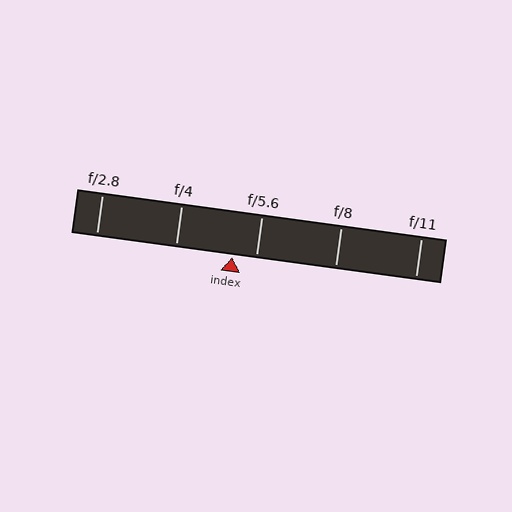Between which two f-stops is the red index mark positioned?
The index mark is between f/4 and f/5.6.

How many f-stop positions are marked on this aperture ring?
There are 5 f-stop positions marked.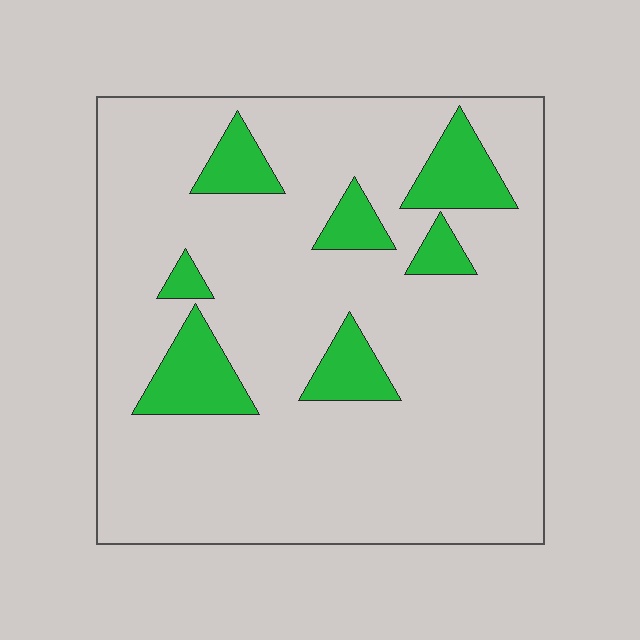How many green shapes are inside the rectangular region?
7.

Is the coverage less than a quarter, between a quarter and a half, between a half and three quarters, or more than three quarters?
Less than a quarter.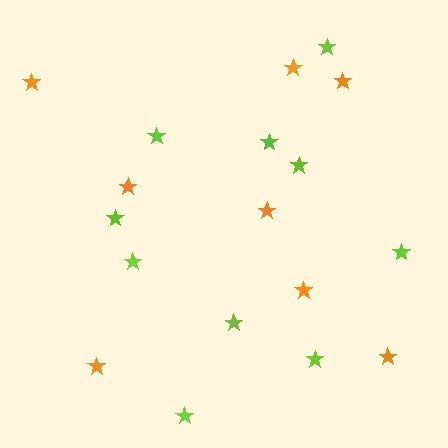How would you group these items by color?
There are 2 groups: one group of lime stars (10) and one group of orange stars (8).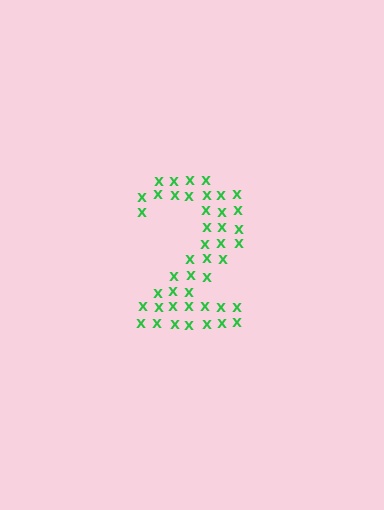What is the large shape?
The large shape is the digit 2.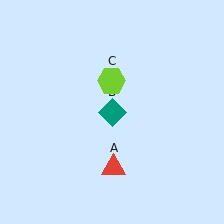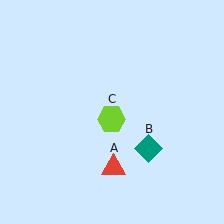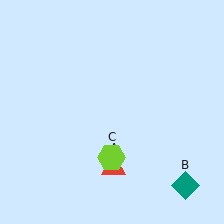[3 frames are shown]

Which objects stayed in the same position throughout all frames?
Red triangle (object A) remained stationary.